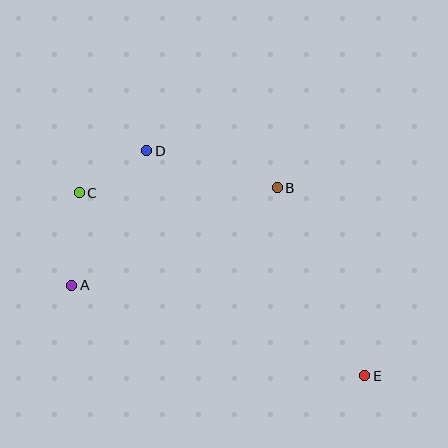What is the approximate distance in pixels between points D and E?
The distance between D and E is approximately 313 pixels.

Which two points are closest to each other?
Points C and D are closest to each other.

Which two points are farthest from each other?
Points C and E are farthest from each other.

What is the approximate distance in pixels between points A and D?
The distance between A and D is approximately 154 pixels.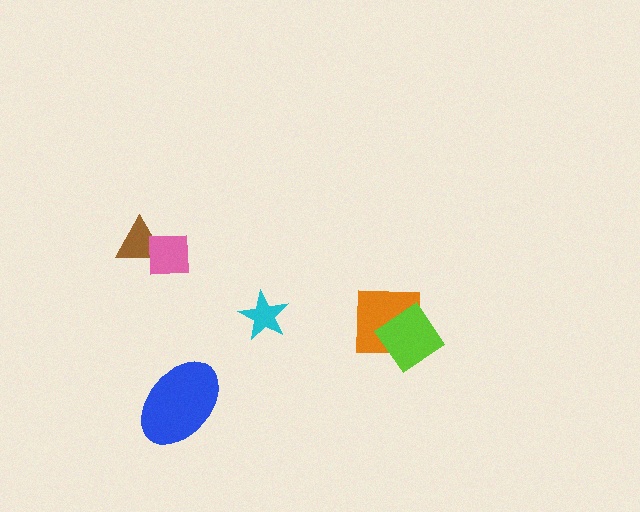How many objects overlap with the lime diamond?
1 object overlaps with the lime diamond.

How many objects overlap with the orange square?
1 object overlaps with the orange square.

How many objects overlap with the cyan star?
0 objects overlap with the cyan star.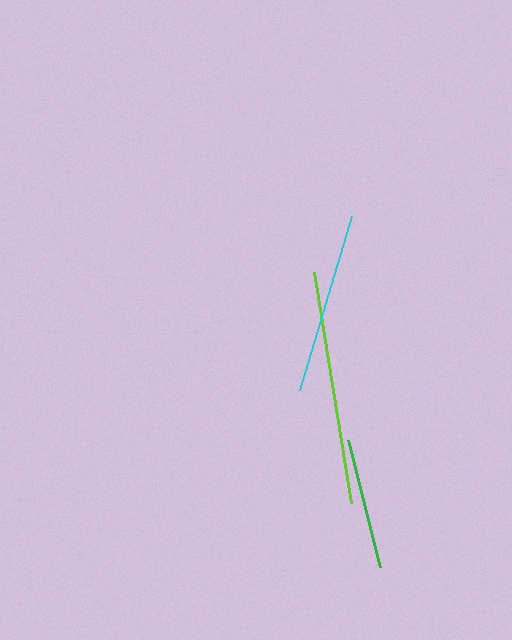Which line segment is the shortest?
The green line is the shortest at approximately 132 pixels.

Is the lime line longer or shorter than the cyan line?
The lime line is longer than the cyan line.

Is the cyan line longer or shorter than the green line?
The cyan line is longer than the green line.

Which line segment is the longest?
The lime line is the longest at approximately 234 pixels.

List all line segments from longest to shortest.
From longest to shortest: lime, cyan, green.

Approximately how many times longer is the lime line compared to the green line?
The lime line is approximately 1.8 times the length of the green line.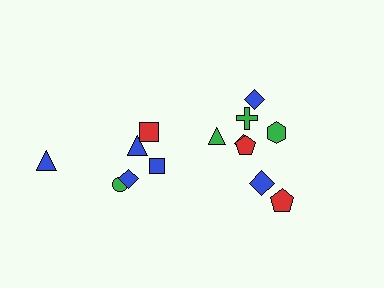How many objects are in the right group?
There are 8 objects.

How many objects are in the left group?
There are 6 objects.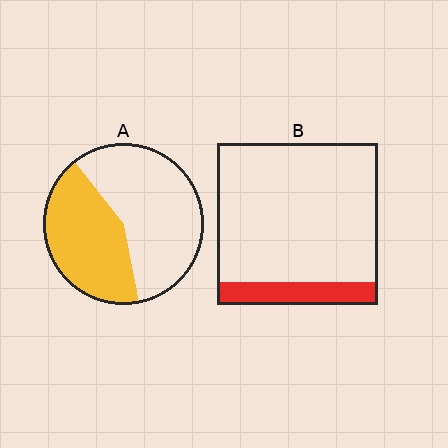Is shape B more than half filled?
No.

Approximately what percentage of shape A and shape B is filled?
A is approximately 45% and B is approximately 15%.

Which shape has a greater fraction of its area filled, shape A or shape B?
Shape A.